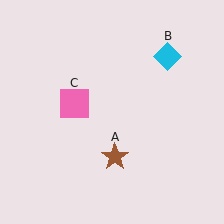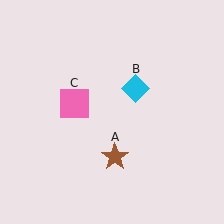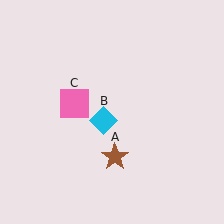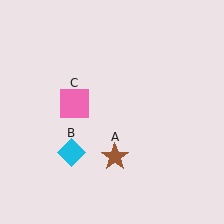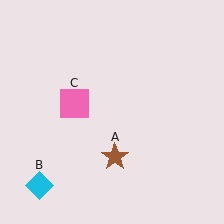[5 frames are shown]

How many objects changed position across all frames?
1 object changed position: cyan diamond (object B).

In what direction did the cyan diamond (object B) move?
The cyan diamond (object B) moved down and to the left.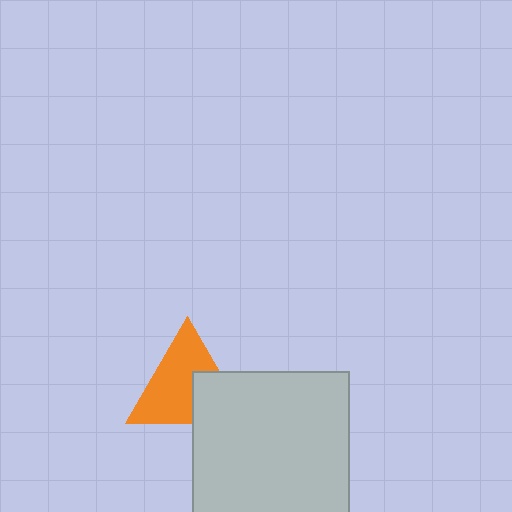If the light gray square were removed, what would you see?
You would see the complete orange triangle.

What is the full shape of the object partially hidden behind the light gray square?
The partially hidden object is an orange triangle.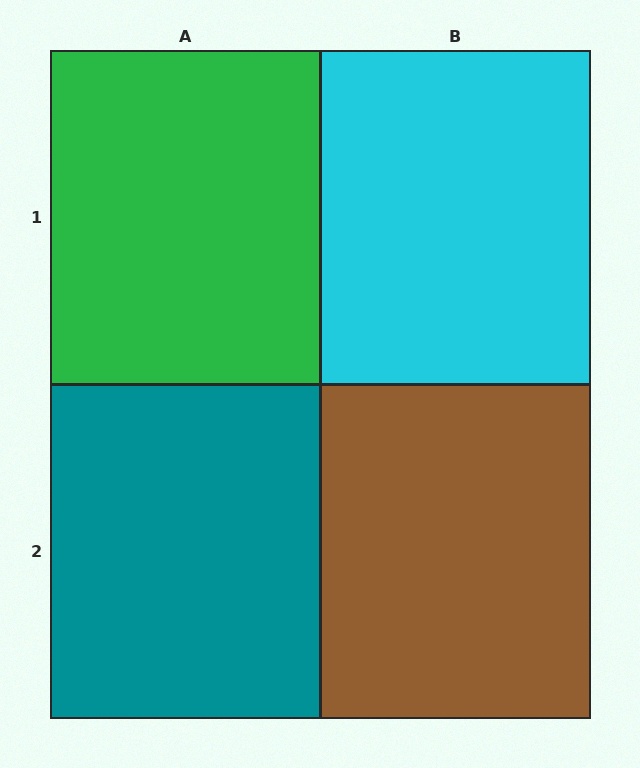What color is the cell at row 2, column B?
Brown.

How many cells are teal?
1 cell is teal.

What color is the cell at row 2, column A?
Teal.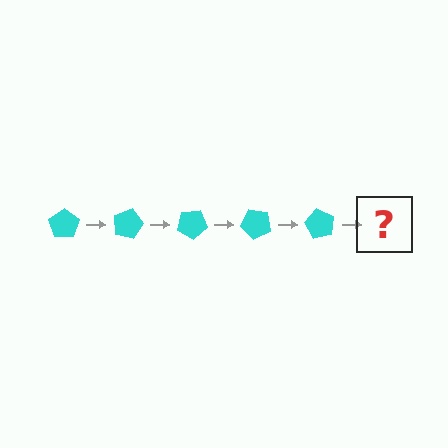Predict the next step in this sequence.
The next step is a cyan pentagon rotated 75 degrees.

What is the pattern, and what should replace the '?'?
The pattern is that the pentagon rotates 15 degrees each step. The '?' should be a cyan pentagon rotated 75 degrees.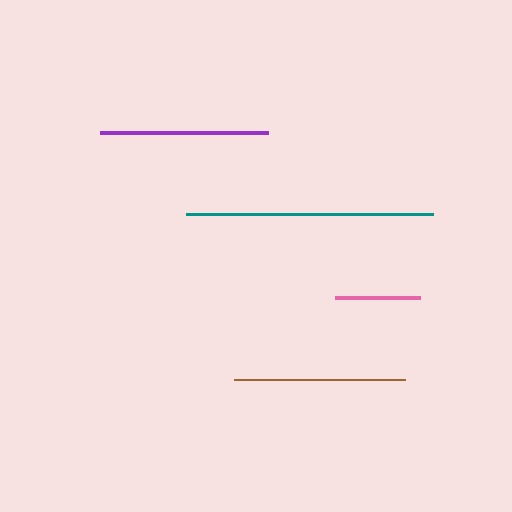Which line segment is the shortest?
The pink line is the shortest at approximately 85 pixels.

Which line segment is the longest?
The teal line is the longest at approximately 247 pixels.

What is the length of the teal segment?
The teal segment is approximately 247 pixels long.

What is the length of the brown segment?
The brown segment is approximately 171 pixels long.